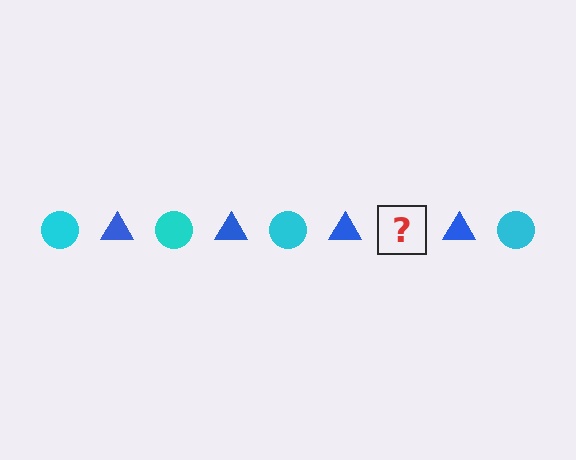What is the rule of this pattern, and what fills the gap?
The rule is that the pattern alternates between cyan circle and blue triangle. The gap should be filled with a cyan circle.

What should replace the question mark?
The question mark should be replaced with a cyan circle.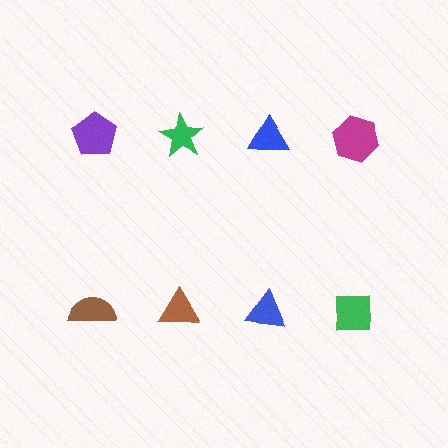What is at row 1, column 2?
A green star.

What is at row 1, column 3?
A blue triangle.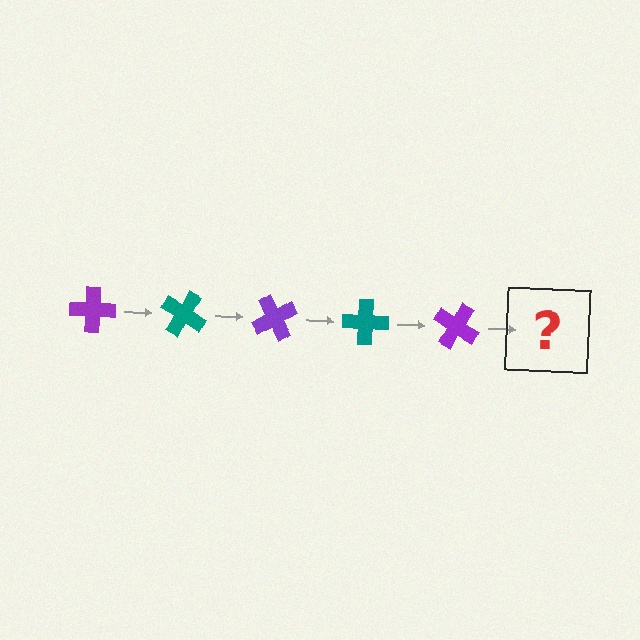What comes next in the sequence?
The next element should be a teal cross, rotated 150 degrees from the start.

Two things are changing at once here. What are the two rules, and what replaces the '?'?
The two rules are that it rotates 30 degrees each step and the color cycles through purple and teal. The '?' should be a teal cross, rotated 150 degrees from the start.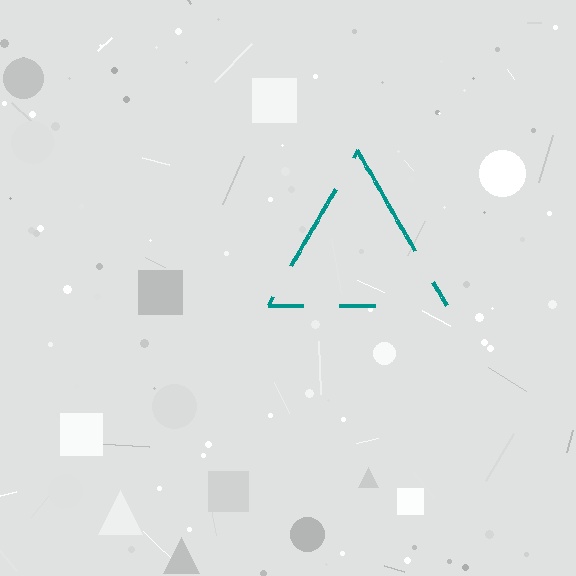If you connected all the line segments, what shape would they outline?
They would outline a triangle.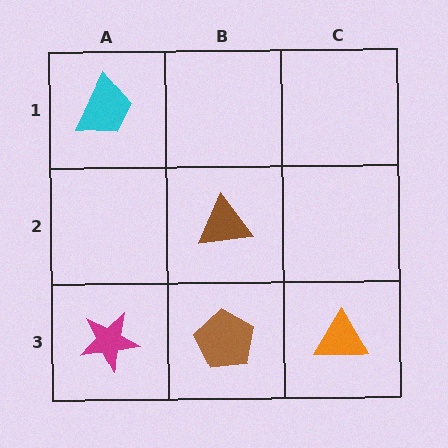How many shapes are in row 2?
1 shape.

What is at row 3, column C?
An orange triangle.